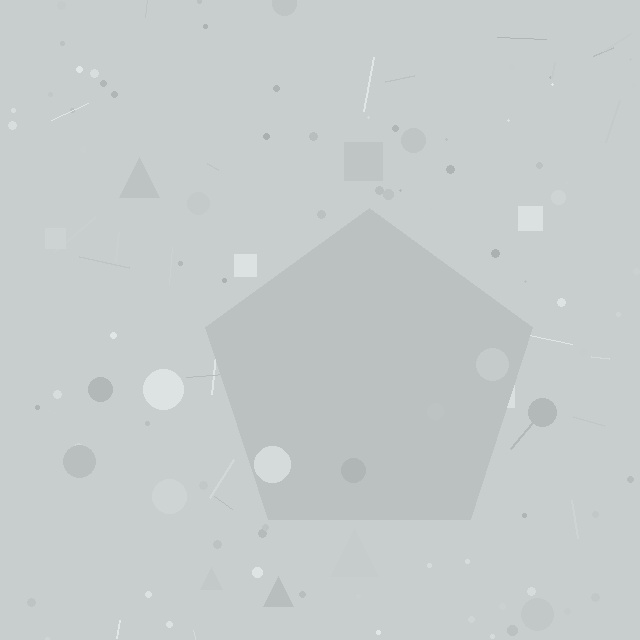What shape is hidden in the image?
A pentagon is hidden in the image.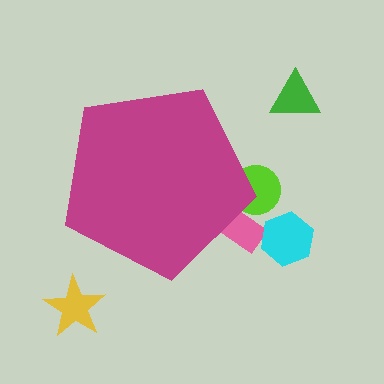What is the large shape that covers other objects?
A magenta pentagon.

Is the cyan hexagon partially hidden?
No, the cyan hexagon is fully visible.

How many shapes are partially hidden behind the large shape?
2 shapes are partially hidden.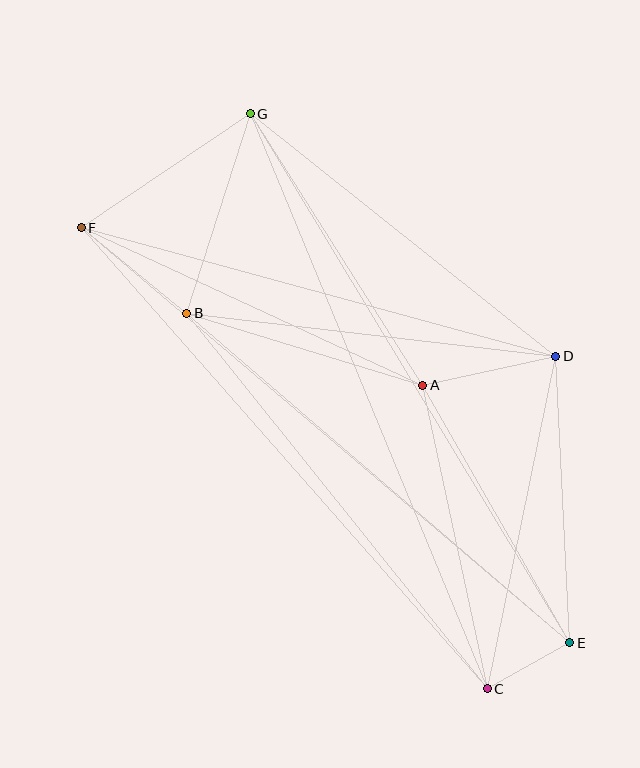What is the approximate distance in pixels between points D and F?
The distance between D and F is approximately 492 pixels.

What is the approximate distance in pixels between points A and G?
The distance between A and G is approximately 322 pixels.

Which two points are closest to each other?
Points C and E are closest to each other.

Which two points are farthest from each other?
Points E and F are farthest from each other.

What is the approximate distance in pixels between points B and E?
The distance between B and E is approximately 505 pixels.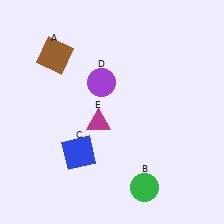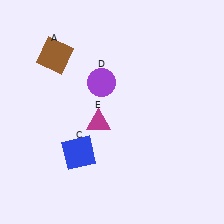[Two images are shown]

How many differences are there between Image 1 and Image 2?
There is 1 difference between the two images.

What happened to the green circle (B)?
The green circle (B) was removed in Image 2. It was in the bottom-right area of Image 1.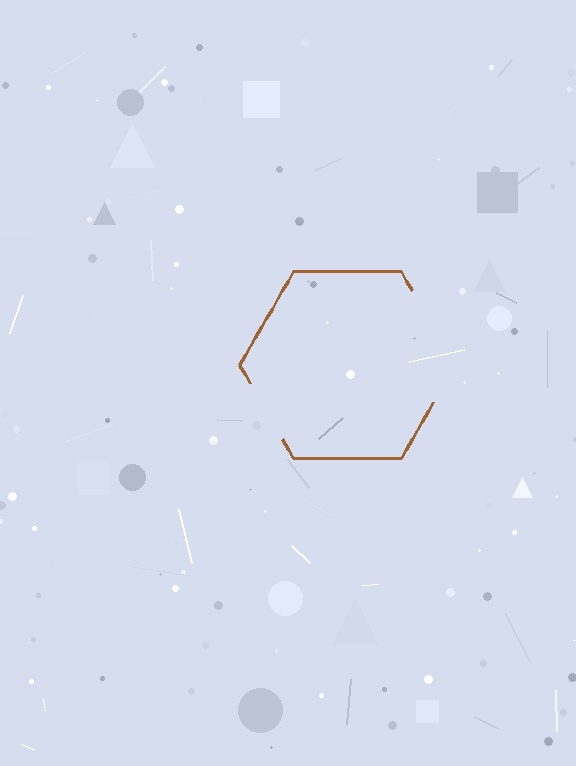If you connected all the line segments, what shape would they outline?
They would outline a hexagon.